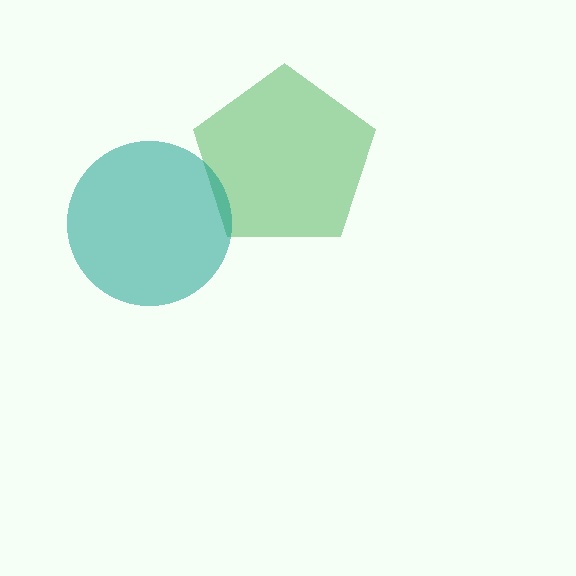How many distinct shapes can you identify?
There are 2 distinct shapes: a green pentagon, a teal circle.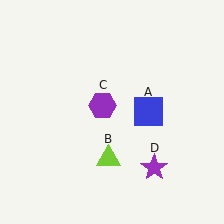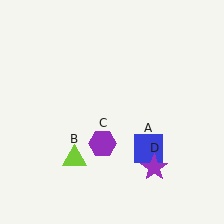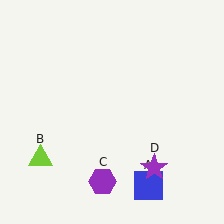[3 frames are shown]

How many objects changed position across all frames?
3 objects changed position: blue square (object A), lime triangle (object B), purple hexagon (object C).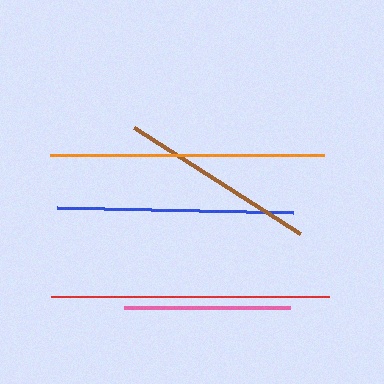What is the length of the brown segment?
The brown segment is approximately 197 pixels long.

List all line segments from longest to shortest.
From longest to shortest: red, orange, blue, brown, pink.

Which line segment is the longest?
The red line is the longest at approximately 278 pixels.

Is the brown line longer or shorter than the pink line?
The brown line is longer than the pink line.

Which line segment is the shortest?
The pink line is the shortest at approximately 166 pixels.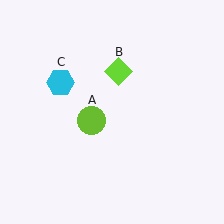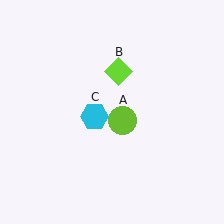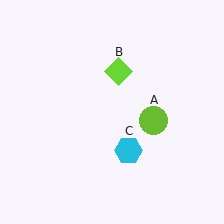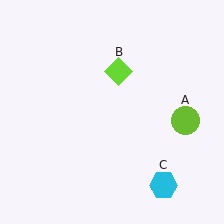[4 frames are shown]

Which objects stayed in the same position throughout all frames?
Lime diamond (object B) remained stationary.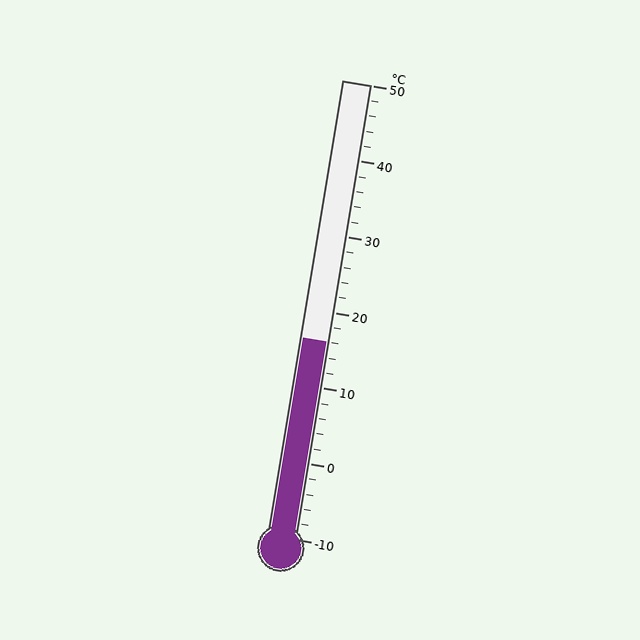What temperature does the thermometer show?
The thermometer shows approximately 16°C.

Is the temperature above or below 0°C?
The temperature is above 0°C.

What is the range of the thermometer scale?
The thermometer scale ranges from -10°C to 50°C.